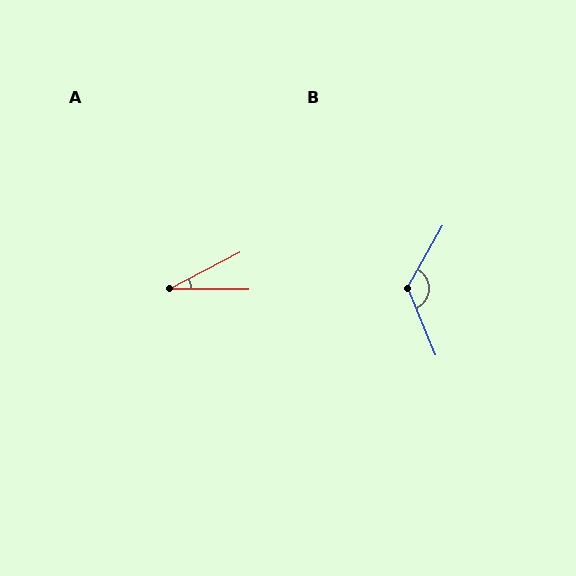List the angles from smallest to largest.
A (28°), B (128°).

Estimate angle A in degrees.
Approximately 28 degrees.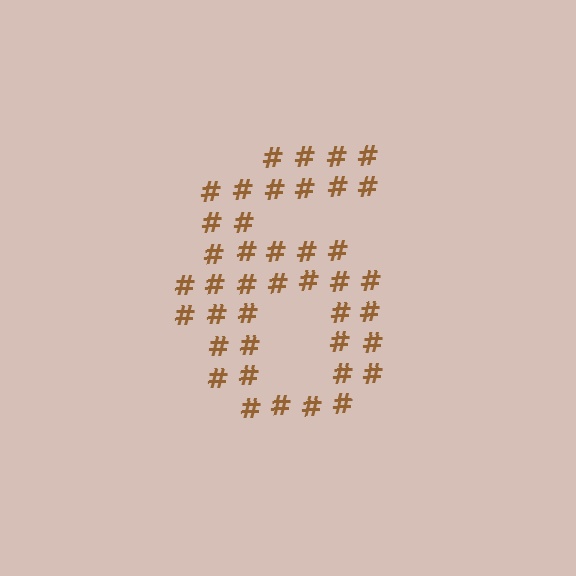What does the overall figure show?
The overall figure shows the digit 6.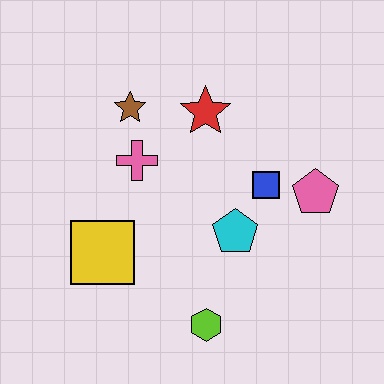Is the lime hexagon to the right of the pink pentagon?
No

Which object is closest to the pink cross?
The brown star is closest to the pink cross.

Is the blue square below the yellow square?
No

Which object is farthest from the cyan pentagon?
The brown star is farthest from the cyan pentagon.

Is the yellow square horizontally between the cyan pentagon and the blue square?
No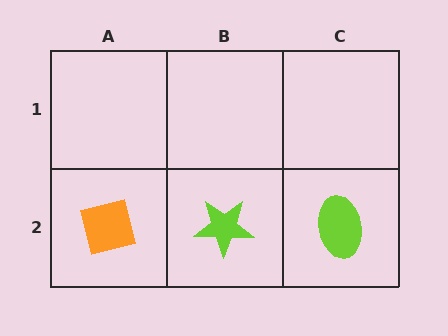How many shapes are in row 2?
3 shapes.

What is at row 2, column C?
A lime ellipse.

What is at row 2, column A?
An orange square.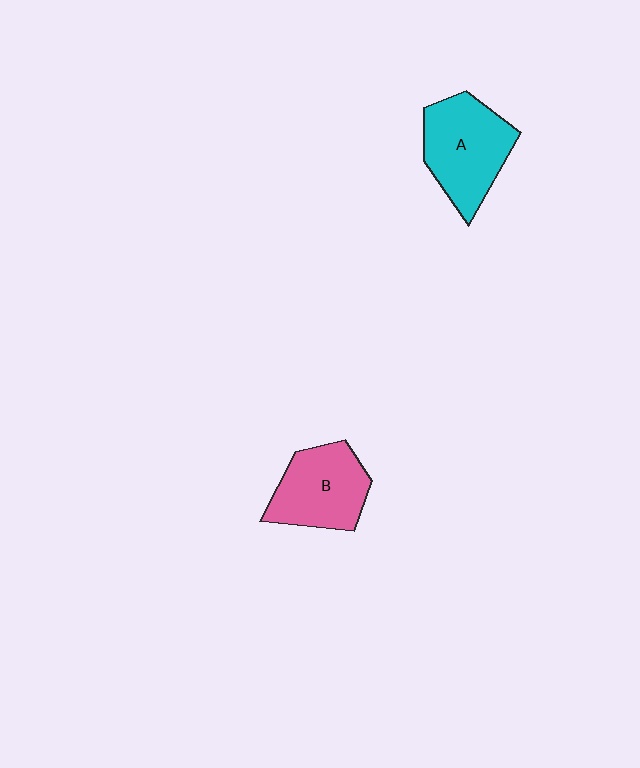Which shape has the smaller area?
Shape B (pink).